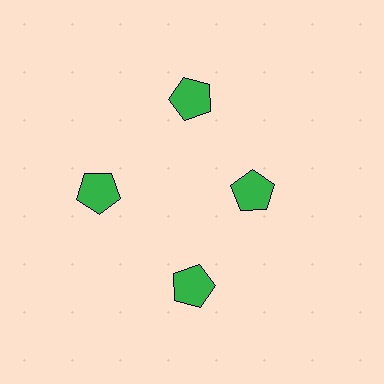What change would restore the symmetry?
The symmetry would be restored by moving it outward, back onto the ring so that all 4 pentagons sit at equal angles and equal distance from the center.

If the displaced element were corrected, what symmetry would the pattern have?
It would have 4-fold rotational symmetry — the pattern would map onto itself every 90 degrees.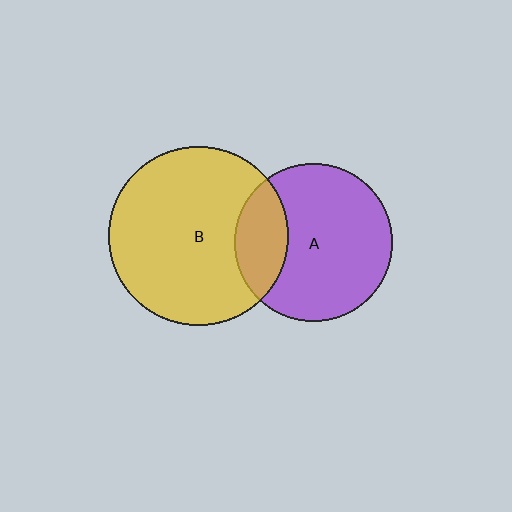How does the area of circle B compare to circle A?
Approximately 1.3 times.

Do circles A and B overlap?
Yes.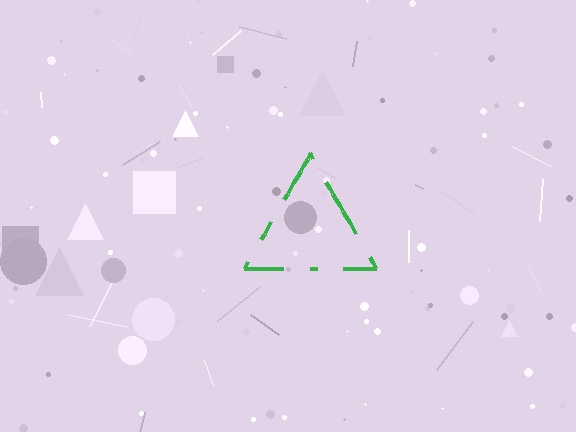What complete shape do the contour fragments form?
The contour fragments form a triangle.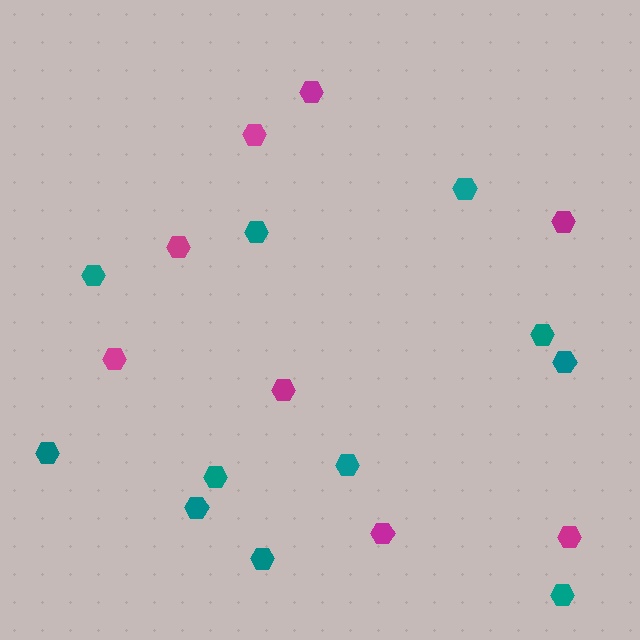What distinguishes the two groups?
There are 2 groups: one group of teal hexagons (11) and one group of magenta hexagons (8).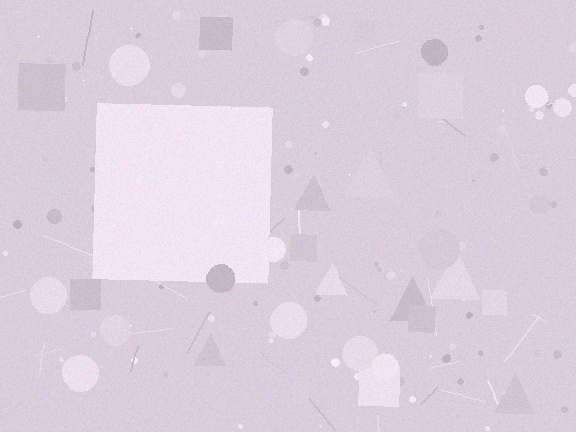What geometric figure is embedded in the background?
A square is embedded in the background.